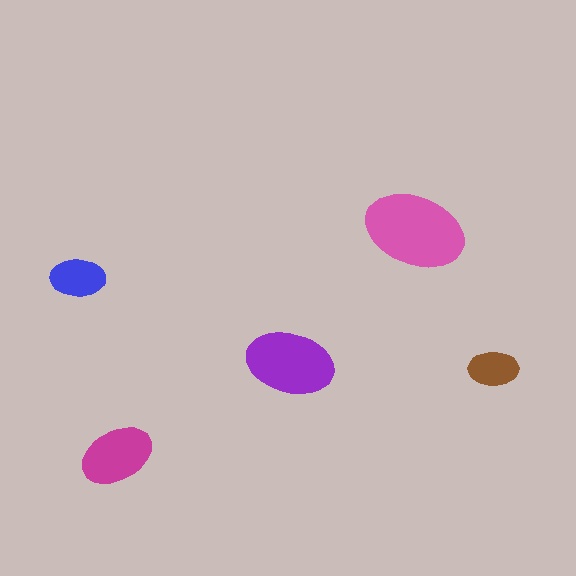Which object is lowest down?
The magenta ellipse is bottommost.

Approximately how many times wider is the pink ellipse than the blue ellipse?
About 2 times wider.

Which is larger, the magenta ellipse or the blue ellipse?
The magenta one.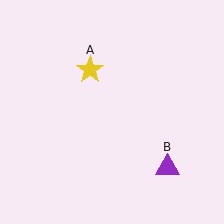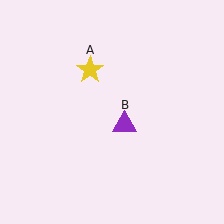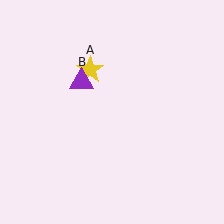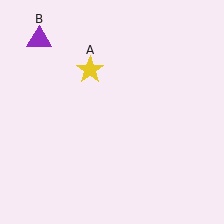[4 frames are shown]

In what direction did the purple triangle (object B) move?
The purple triangle (object B) moved up and to the left.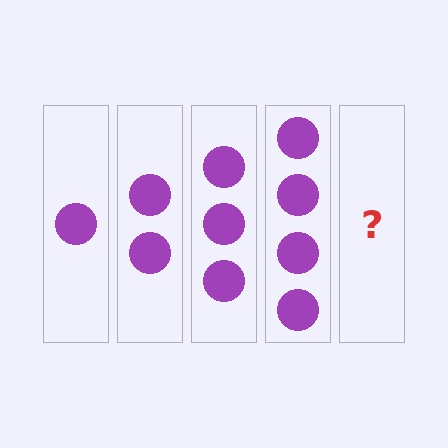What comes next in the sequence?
The next element should be 5 circles.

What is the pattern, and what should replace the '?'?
The pattern is that each step adds one more circle. The '?' should be 5 circles.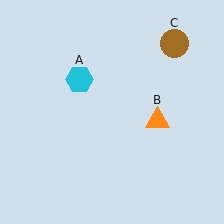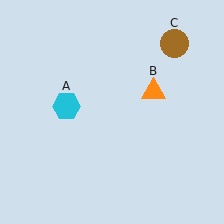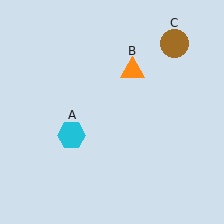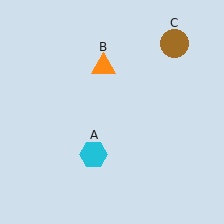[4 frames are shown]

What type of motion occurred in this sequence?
The cyan hexagon (object A), orange triangle (object B) rotated counterclockwise around the center of the scene.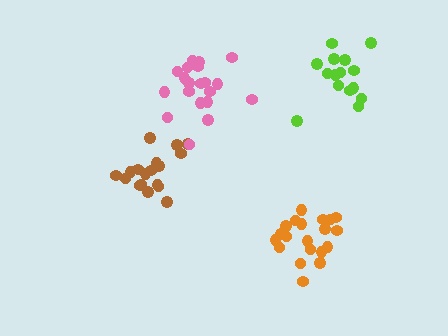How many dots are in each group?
Group 1: 18 dots, Group 2: 15 dots, Group 3: 20 dots, Group 4: 20 dots (73 total).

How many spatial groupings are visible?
There are 4 spatial groupings.